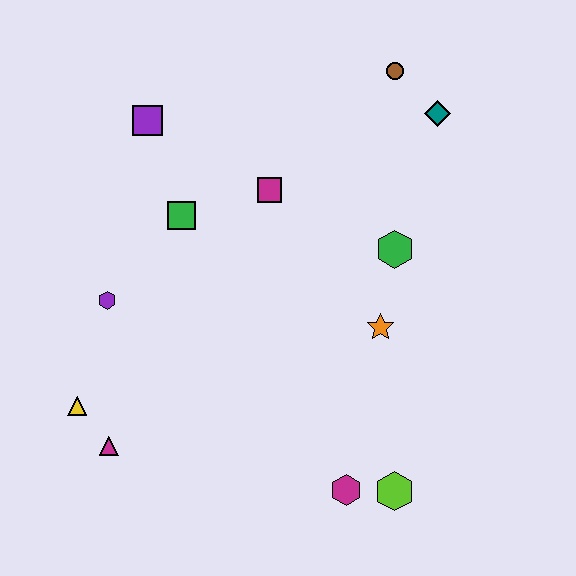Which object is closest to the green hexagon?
The orange star is closest to the green hexagon.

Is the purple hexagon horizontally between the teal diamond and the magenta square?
No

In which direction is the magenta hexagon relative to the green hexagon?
The magenta hexagon is below the green hexagon.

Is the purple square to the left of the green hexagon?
Yes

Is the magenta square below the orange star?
No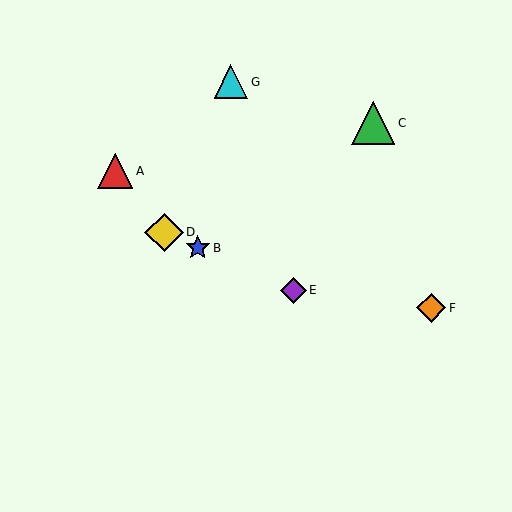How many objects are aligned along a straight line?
3 objects (B, D, E) are aligned along a straight line.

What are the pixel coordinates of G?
Object G is at (231, 82).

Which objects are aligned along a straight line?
Objects B, D, E are aligned along a straight line.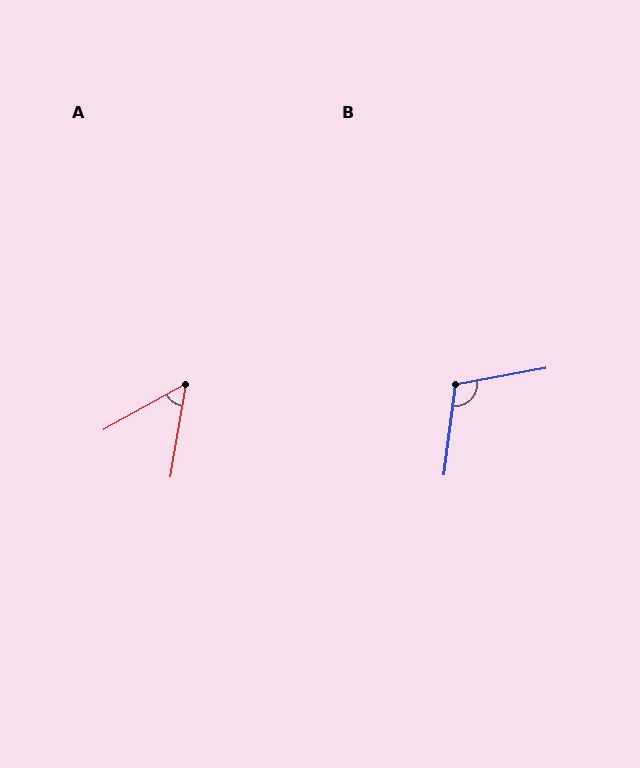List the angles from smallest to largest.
A (51°), B (108°).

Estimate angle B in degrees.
Approximately 108 degrees.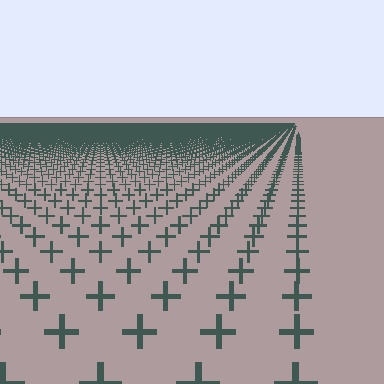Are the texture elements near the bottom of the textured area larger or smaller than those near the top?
Larger. Near the bottom, elements are closer to the viewer and appear at a bigger on-screen size.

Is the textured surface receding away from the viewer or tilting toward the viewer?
The surface is receding away from the viewer. Texture elements get smaller and denser toward the top.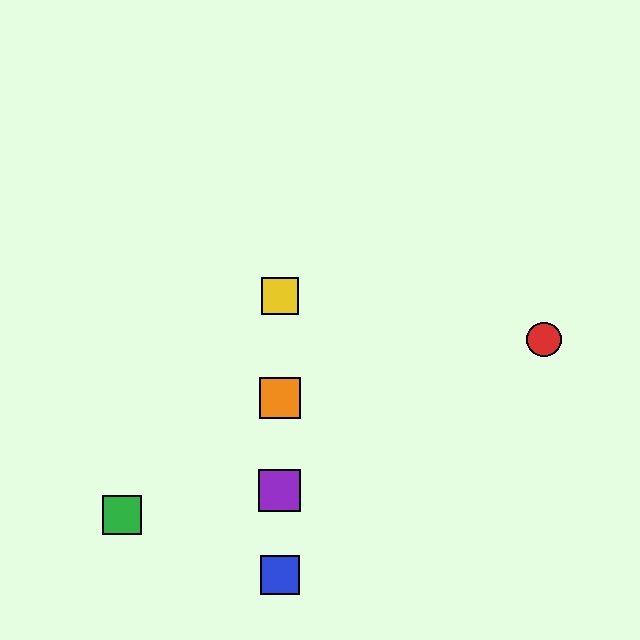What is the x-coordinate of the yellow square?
The yellow square is at x≈280.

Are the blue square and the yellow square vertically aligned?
Yes, both are at x≈280.